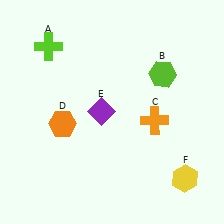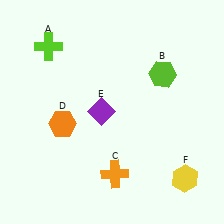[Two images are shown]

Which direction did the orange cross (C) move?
The orange cross (C) moved down.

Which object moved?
The orange cross (C) moved down.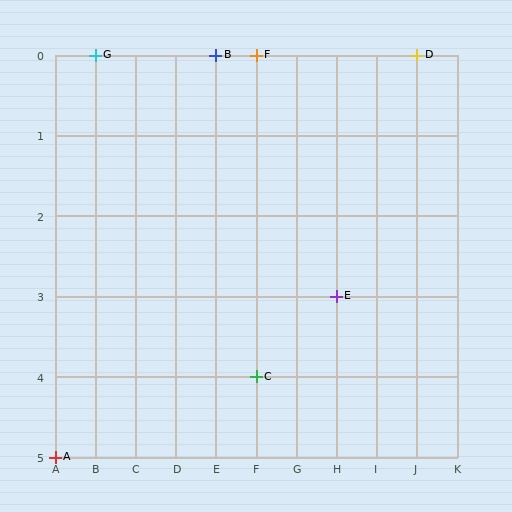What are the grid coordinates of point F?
Point F is at grid coordinates (F, 0).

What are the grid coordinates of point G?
Point G is at grid coordinates (B, 0).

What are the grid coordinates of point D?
Point D is at grid coordinates (J, 0).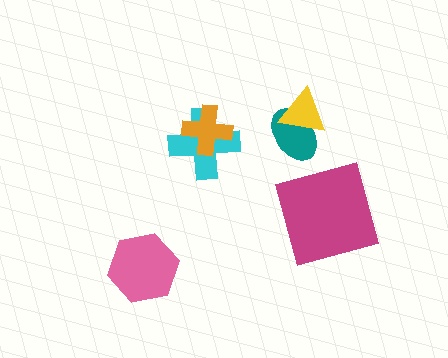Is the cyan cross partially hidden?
Yes, it is partially covered by another shape.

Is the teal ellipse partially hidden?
Yes, it is partially covered by another shape.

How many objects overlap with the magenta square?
0 objects overlap with the magenta square.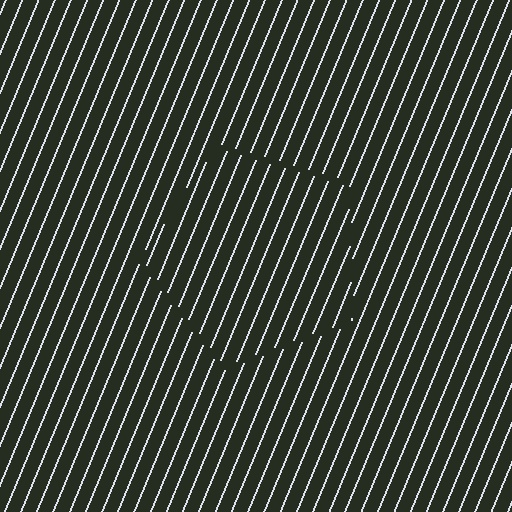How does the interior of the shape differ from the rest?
The interior of the shape contains the same grating, shifted by half a period — the contour is defined by the phase discontinuity where line-ends from the inner and outer gratings abut.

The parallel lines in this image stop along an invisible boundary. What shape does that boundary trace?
An illusory pentagon. The interior of the shape contains the same grating, shifted by half a period — the contour is defined by the phase discontinuity where line-ends from the inner and outer gratings abut.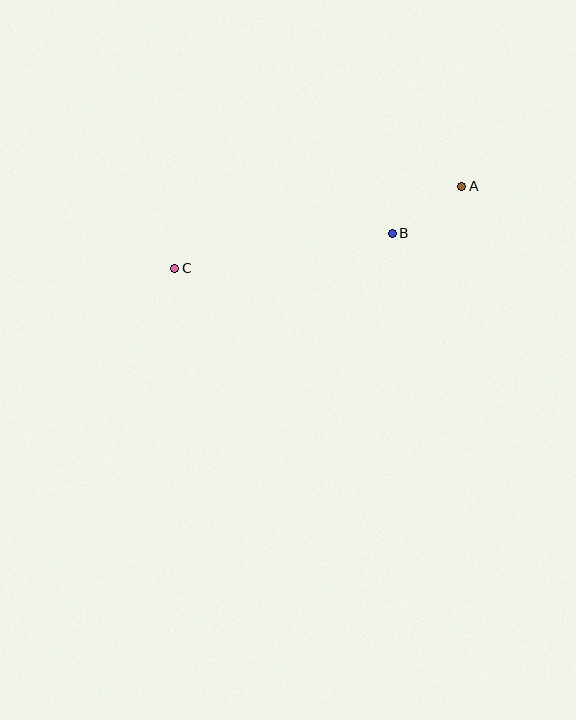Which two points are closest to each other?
Points A and B are closest to each other.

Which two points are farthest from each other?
Points A and C are farthest from each other.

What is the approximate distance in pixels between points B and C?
The distance between B and C is approximately 220 pixels.